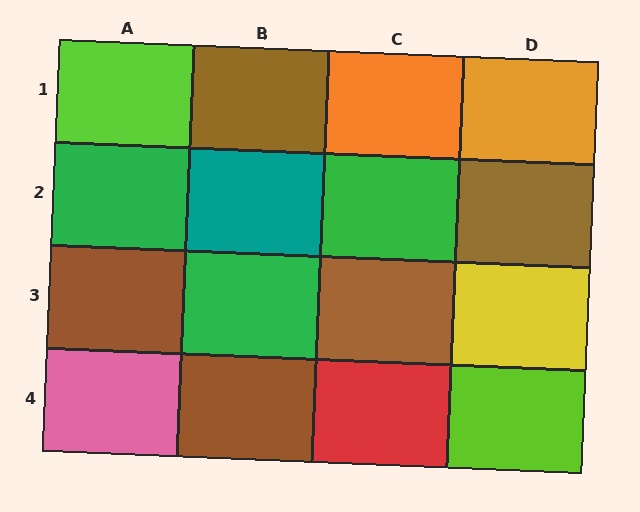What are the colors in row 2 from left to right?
Green, teal, green, brown.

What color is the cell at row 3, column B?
Green.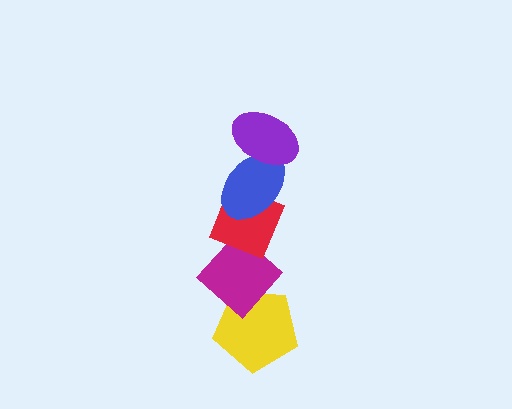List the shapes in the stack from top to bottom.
From top to bottom: the purple ellipse, the blue ellipse, the red diamond, the magenta diamond, the yellow pentagon.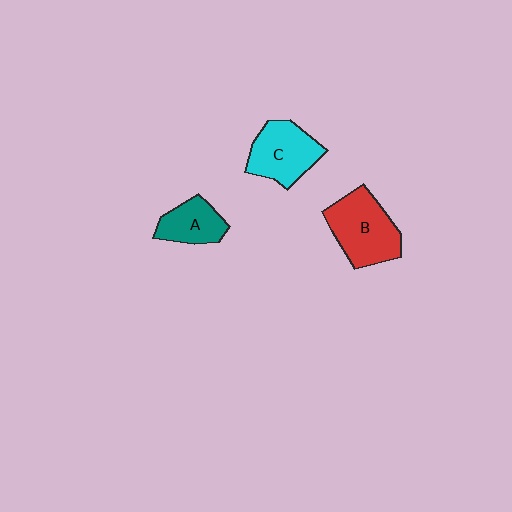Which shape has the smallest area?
Shape A (teal).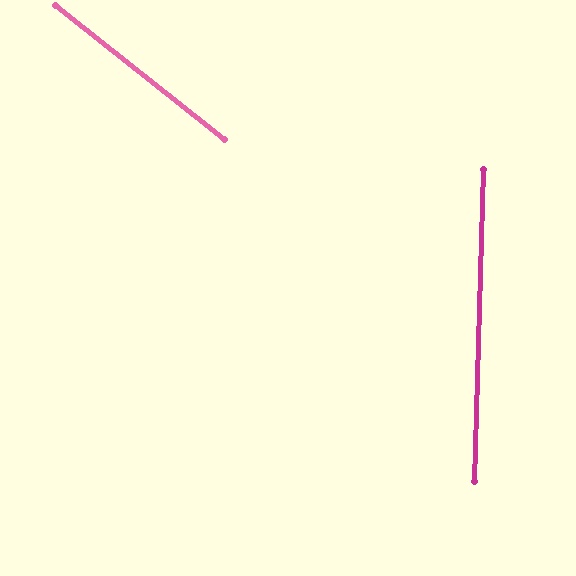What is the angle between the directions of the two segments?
Approximately 53 degrees.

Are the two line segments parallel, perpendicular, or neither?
Neither parallel nor perpendicular — they differ by about 53°.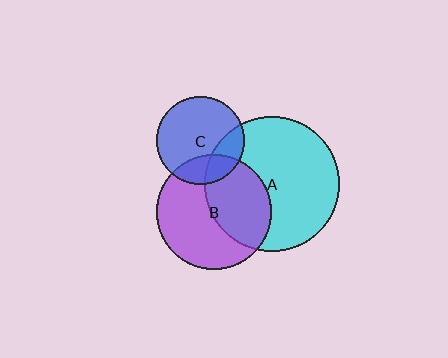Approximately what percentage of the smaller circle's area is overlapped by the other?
Approximately 20%.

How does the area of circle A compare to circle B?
Approximately 1.4 times.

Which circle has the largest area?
Circle A (cyan).